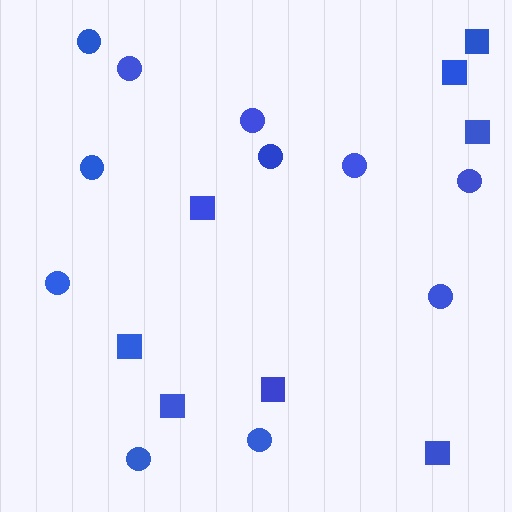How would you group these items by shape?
There are 2 groups: one group of circles (11) and one group of squares (8).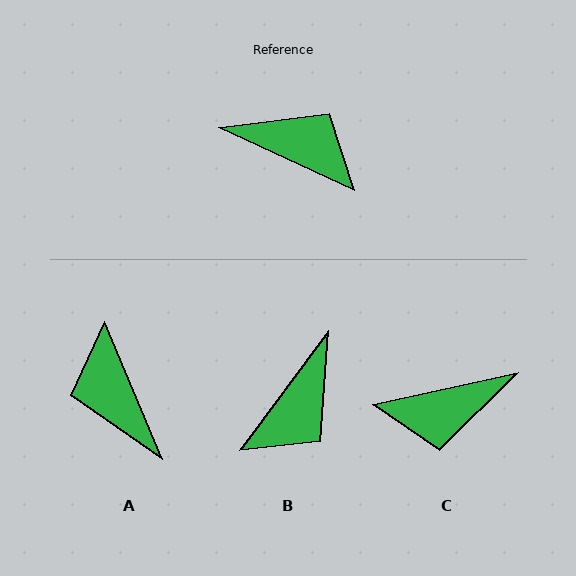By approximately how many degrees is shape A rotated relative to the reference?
Approximately 138 degrees counter-clockwise.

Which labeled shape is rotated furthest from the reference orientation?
C, about 143 degrees away.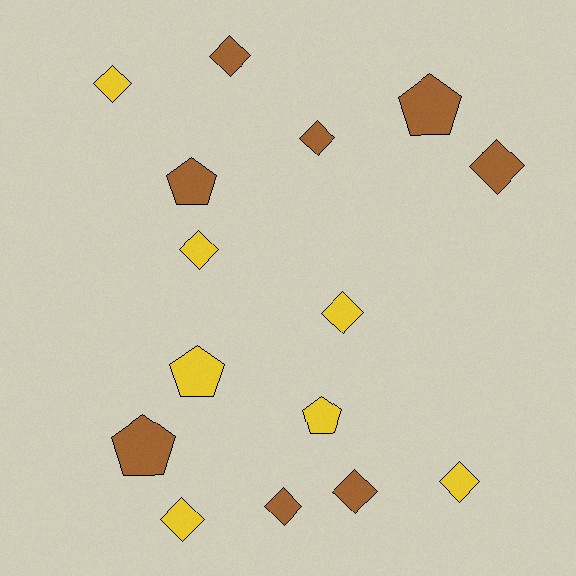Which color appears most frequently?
Brown, with 8 objects.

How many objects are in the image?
There are 15 objects.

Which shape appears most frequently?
Diamond, with 10 objects.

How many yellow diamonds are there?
There are 5 yellow diamonds.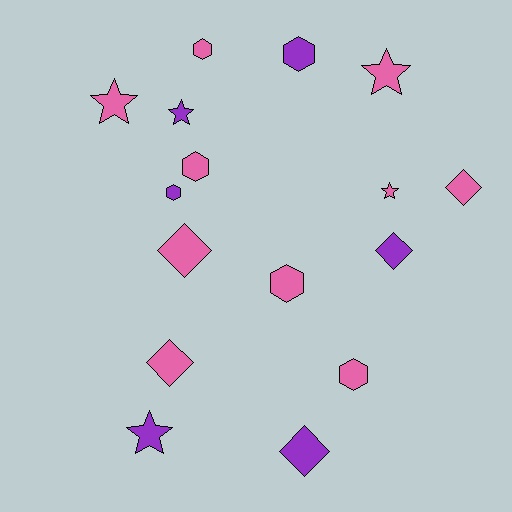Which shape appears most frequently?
Hexagon, with 6 objects.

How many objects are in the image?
There are 16 objects.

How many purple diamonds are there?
There are 2 purple diamonds.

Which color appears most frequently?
Pink, with 10 objects.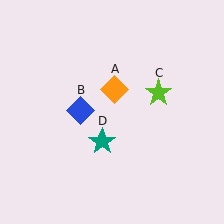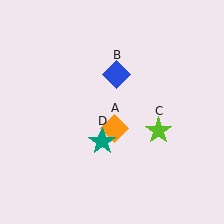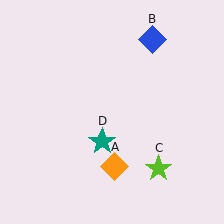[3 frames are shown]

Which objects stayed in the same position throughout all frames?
Teal star (object D) remained stationary.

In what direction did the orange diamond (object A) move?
The orange diamond (object A) moved down.